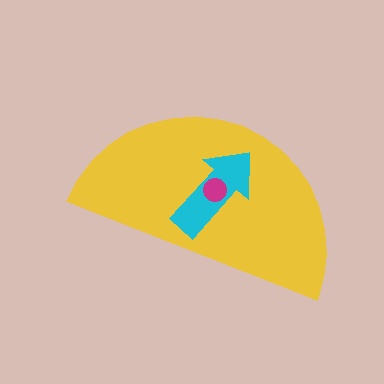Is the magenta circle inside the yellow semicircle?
Yes.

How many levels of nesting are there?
3.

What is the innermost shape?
The magenta circle.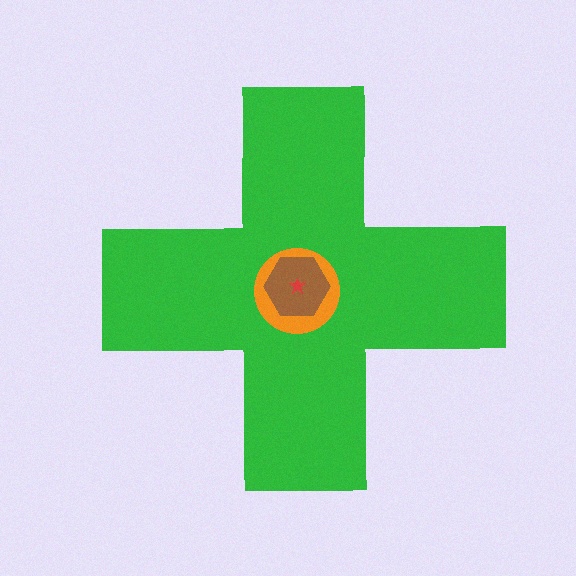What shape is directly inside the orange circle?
The brown hexagon.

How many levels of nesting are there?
4.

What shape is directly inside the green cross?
The orange circle.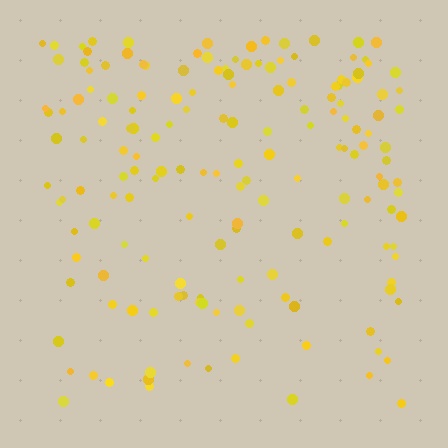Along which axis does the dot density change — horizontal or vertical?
Vertical.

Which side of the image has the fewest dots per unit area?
The bottom.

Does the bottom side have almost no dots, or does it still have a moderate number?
Still a moderate number, just noticeably fewer than the top.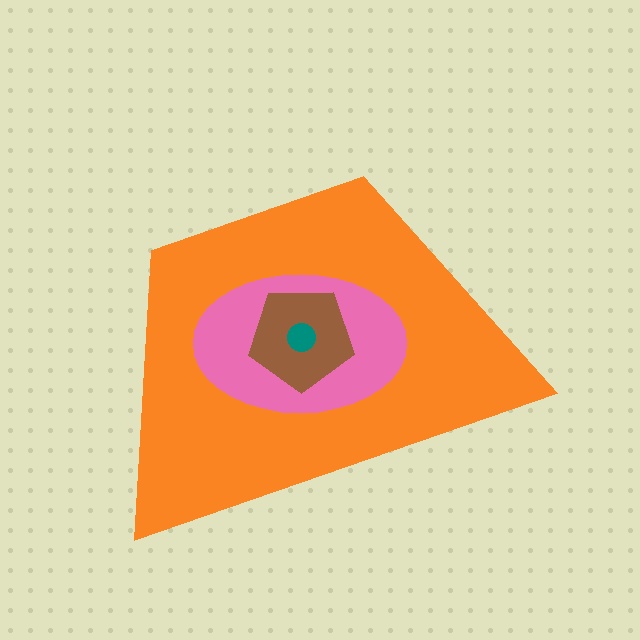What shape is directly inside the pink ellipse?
The brown pentagon.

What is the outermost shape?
The orange trapezoid.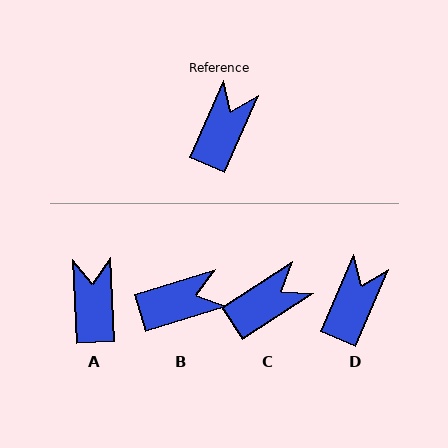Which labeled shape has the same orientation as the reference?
D.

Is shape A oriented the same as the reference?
No, it is off by about 27 degrees.